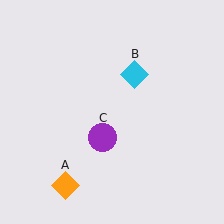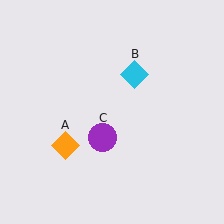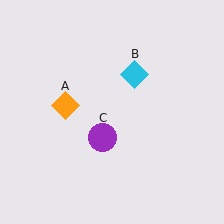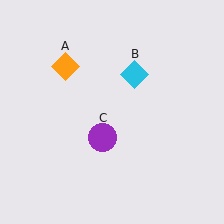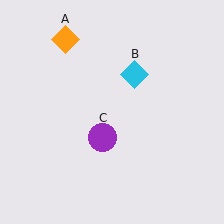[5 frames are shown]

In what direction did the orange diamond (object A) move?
The orange diamond (object A) moved up.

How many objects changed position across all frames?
1 object changed position: orange diamond (object A).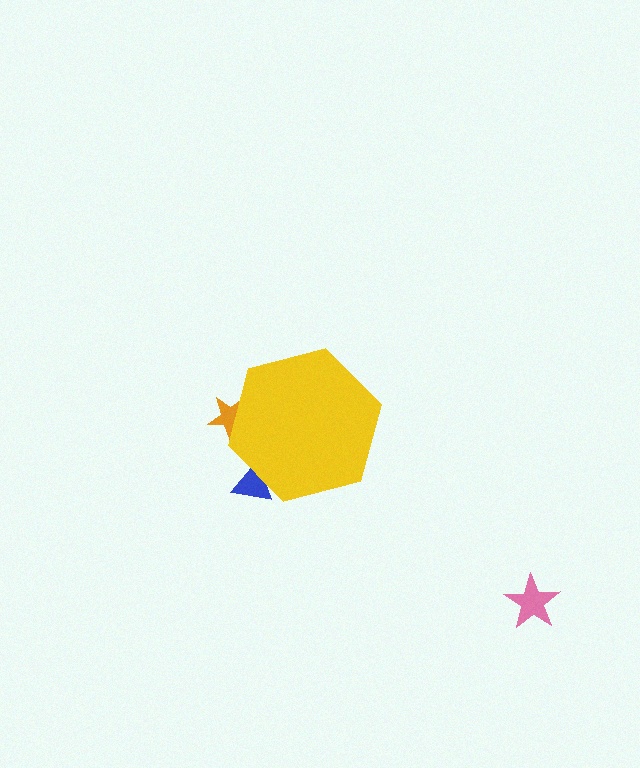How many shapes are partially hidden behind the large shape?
2 shapes are partially hidden.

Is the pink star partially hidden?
No, the pink star is fully visible.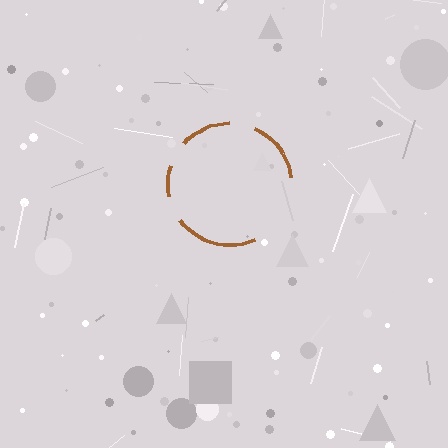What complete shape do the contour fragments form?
The contour fragments form a circle.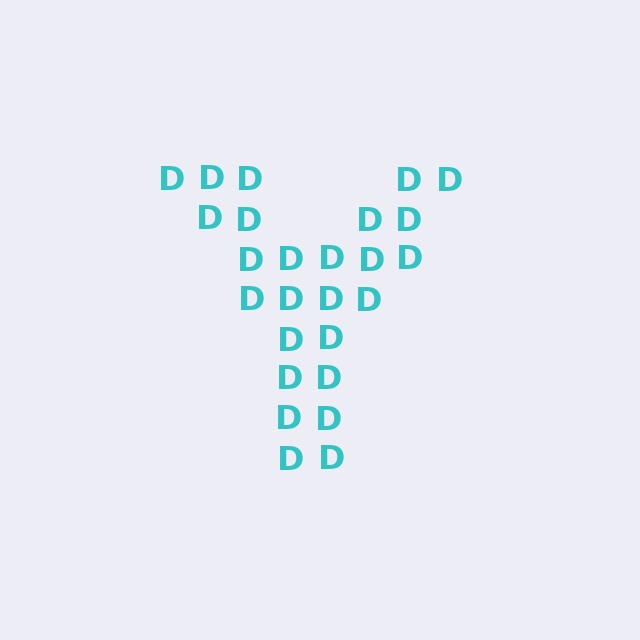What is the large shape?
The large shape is the letter Y.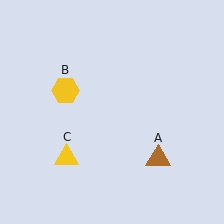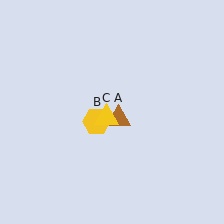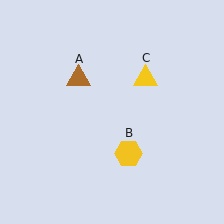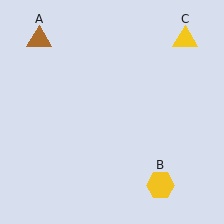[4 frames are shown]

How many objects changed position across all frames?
3 objects changed position: brown triangle (object A), yellow hexagon (object B), yellow triangle (object C).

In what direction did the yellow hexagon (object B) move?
The yellow hexagon (object B) moved down and to the right.